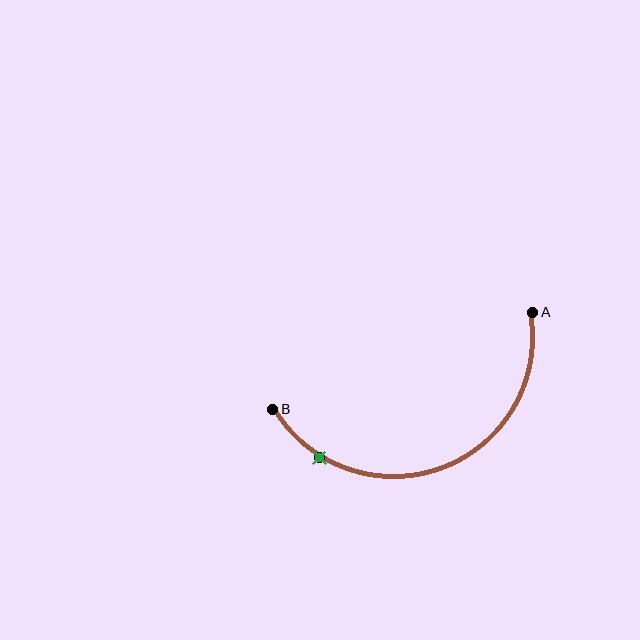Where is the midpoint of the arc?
The arc midpoint is the point on the curve farthest from the straight line joining A and B. It sits below that line.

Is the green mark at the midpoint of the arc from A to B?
No. The green mark lies on the arc but is closer to endpoint B. The arc midpoint would be at the point on the curve equidistant along the arc from both A and B.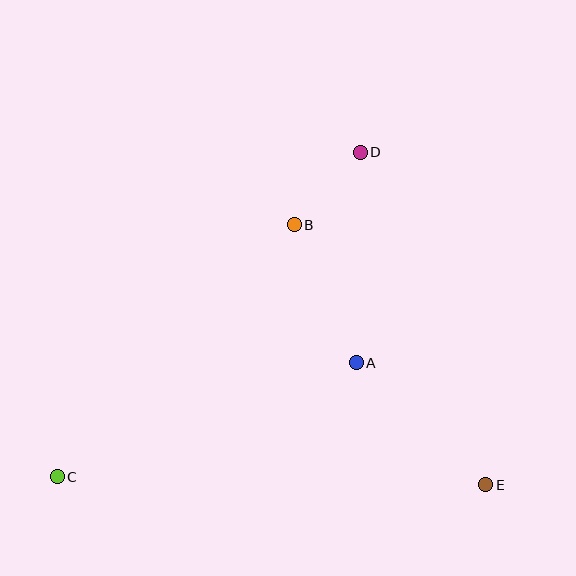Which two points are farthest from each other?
Points C and D are farthest from each other.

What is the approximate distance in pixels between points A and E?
The distance between A and E is approximately 178 pixels.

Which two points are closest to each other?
Points B and D are closest to each other.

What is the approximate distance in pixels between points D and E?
The distance between D and E is approximately 356 pixels.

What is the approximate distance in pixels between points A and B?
The distance between A and B is approximately 151 pixels.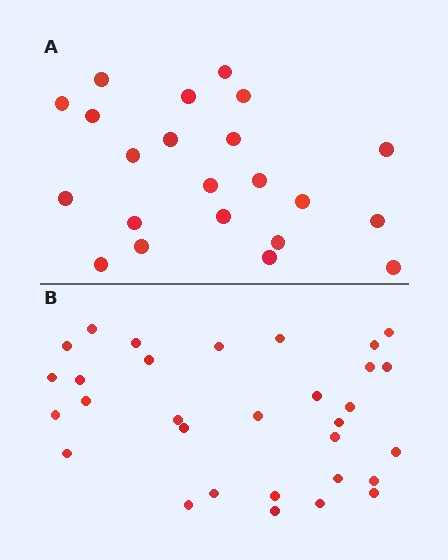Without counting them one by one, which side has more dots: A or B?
Region B (the bottom region) has more dots.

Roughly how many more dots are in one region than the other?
Region B has roughly 8 or so more dots than region A.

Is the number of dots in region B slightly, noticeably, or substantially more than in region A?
Region B has noticeably more, but not dramatically so. The ratio is roughly 1.4 to 1.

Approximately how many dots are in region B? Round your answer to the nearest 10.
About 30 dots. (The exact count is 31, which rounds to 30.)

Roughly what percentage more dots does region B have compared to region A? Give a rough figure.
About 40% more.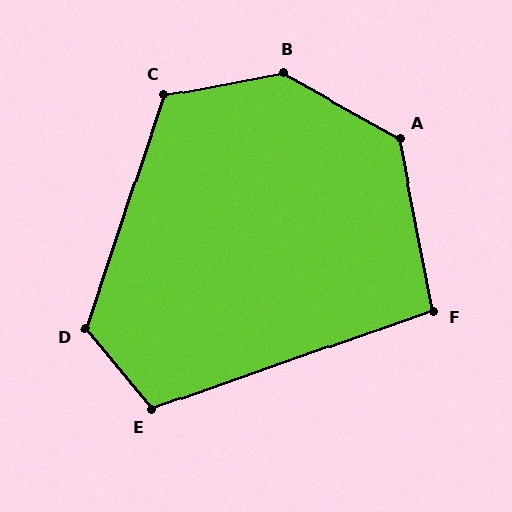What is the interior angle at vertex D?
Approximately 122 degrees (obtuse).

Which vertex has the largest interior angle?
B, at approximately 140 degrees.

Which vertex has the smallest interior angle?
F, at approximately 98 degrees.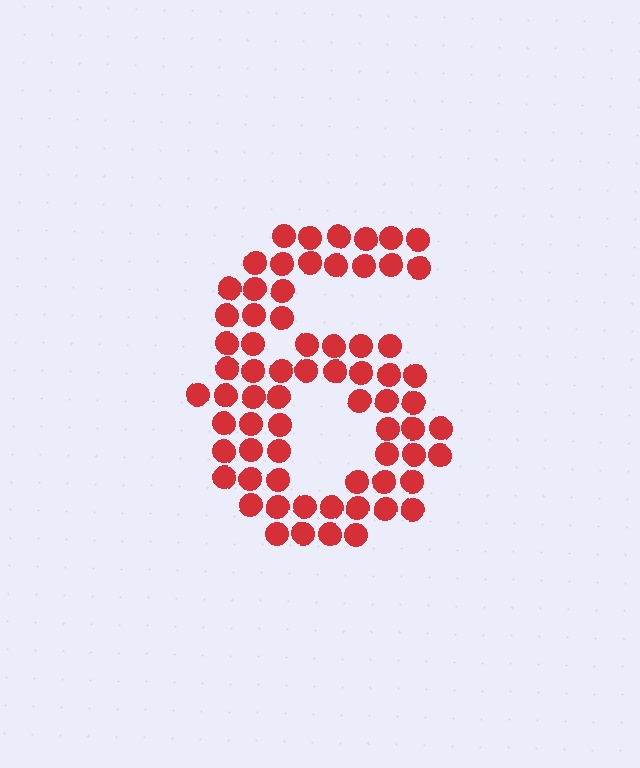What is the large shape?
The large shape is the digit 6.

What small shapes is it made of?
It is made of small circles.